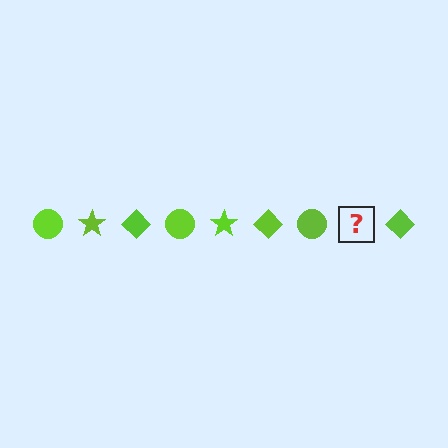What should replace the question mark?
The question mark should be replaced with a lime star.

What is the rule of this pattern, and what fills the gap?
The rule is that the pattern cycles through circle, star, diamond shapes in lime. The gap should be filled with a lime star.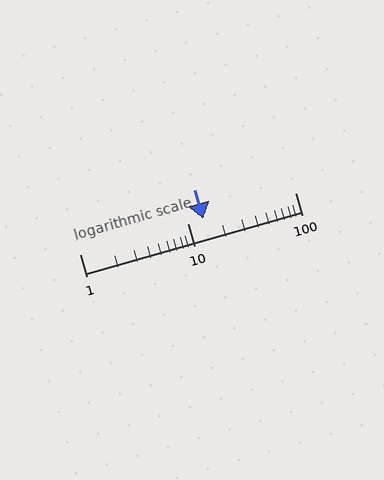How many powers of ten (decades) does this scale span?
The scale spans 2 decades, from 1 to 100.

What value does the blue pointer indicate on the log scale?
The pointer indicates approximately 14.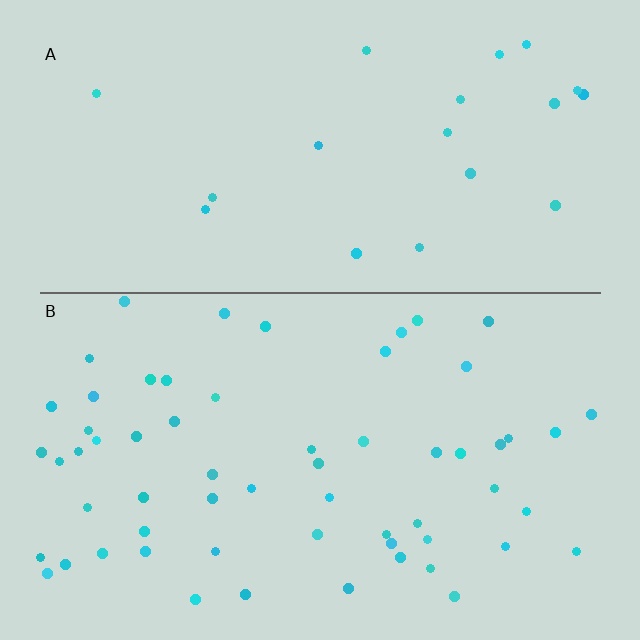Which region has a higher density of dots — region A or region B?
B (the bottom).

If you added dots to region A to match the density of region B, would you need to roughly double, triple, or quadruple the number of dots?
Approximately triple.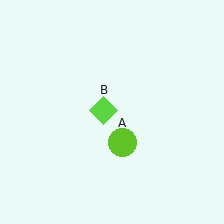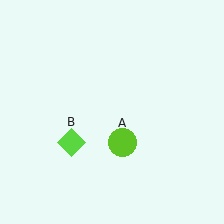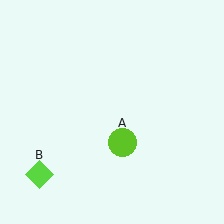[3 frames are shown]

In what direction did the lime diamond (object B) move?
The lime diamond (object B) moved down and to the left.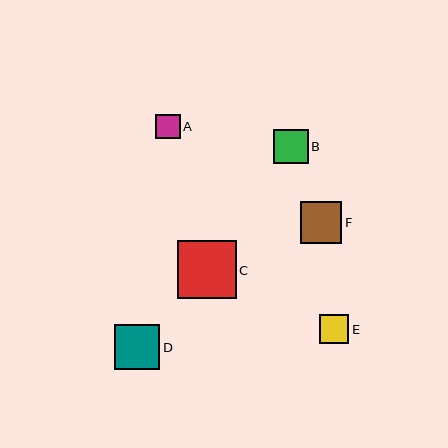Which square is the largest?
Square C is the largest with a size of approximately 59 pixels.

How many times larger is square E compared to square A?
Square E is approximately 1.2 times the size of square A.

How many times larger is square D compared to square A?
Square D is approximately 1.9 times the size of square A.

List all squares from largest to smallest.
From largest to smallest: C, D, F, B, E, A.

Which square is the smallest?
Square A is the smallest with a size of approximately 24 pixels.